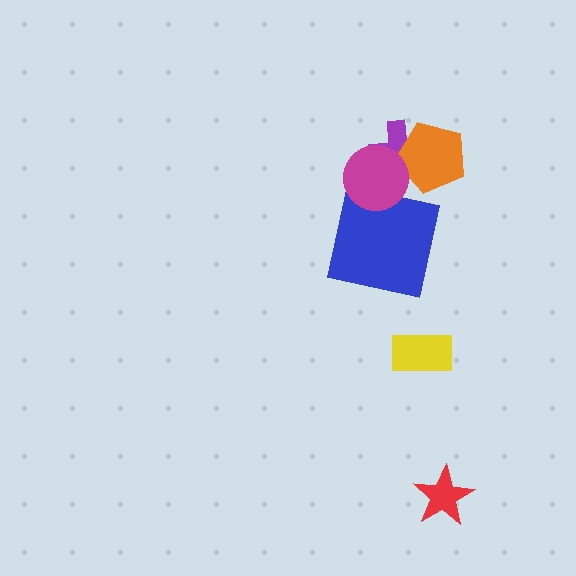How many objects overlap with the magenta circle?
3 objects overlap with the magenta circle.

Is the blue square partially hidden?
Yes, it is partially covered by another shape.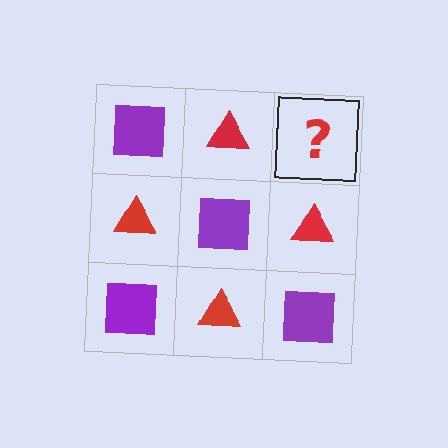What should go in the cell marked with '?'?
The missing cell should contain a purple square.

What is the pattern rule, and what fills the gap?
The rule is that it alternates purple square and red triangle in a checkerboard pattern. The gap should be filled with a purple square.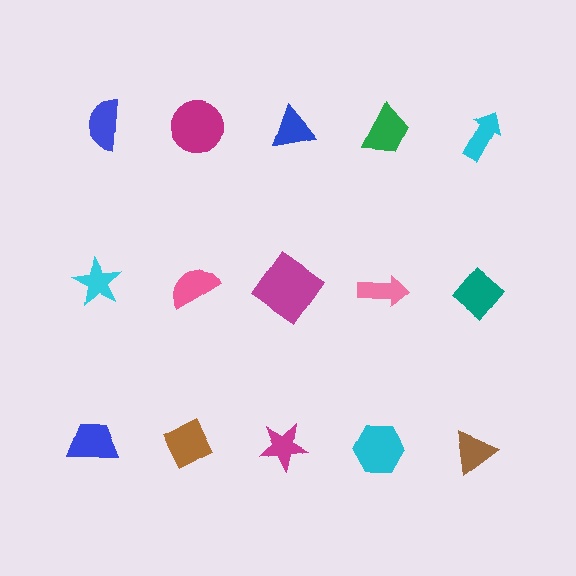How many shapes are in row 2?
5 shapes.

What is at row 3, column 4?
A cyan hexagon.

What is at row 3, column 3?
A magenta star.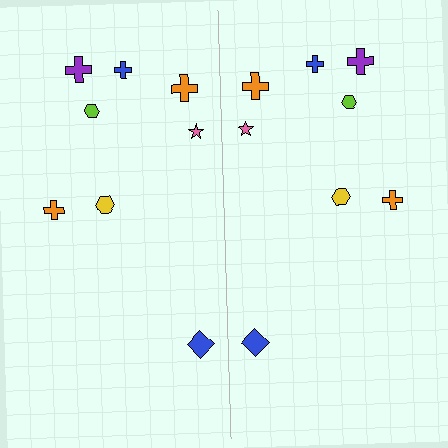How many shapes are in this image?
There are 16 shapes in this image.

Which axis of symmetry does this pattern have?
The pattern has a vertical axis of symmetry running through the center of the image.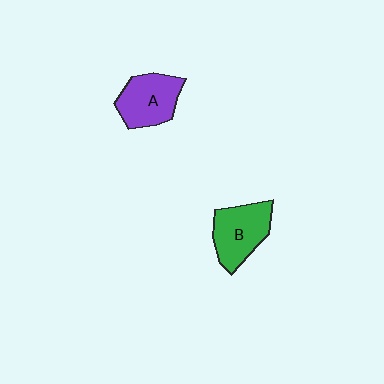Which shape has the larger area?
Shape B (green).